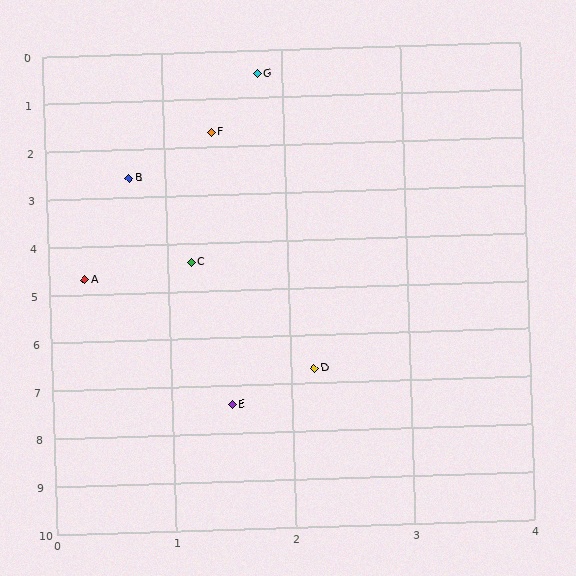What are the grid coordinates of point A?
Point A is at approximately (0.3, 4.7).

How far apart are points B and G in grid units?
Points B and G are about 2.4 grid units apart.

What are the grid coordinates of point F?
Point F is at approximately (1.4, 1.7).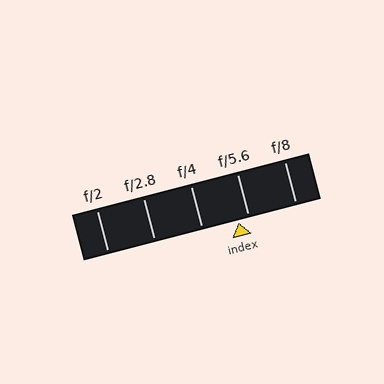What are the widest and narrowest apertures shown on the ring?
The widest aperture shown is f/2 and the narrowest is f/8.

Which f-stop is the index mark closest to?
The index mark is closest to f/5.6.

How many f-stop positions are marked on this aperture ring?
There are 5 f-stop positions marked.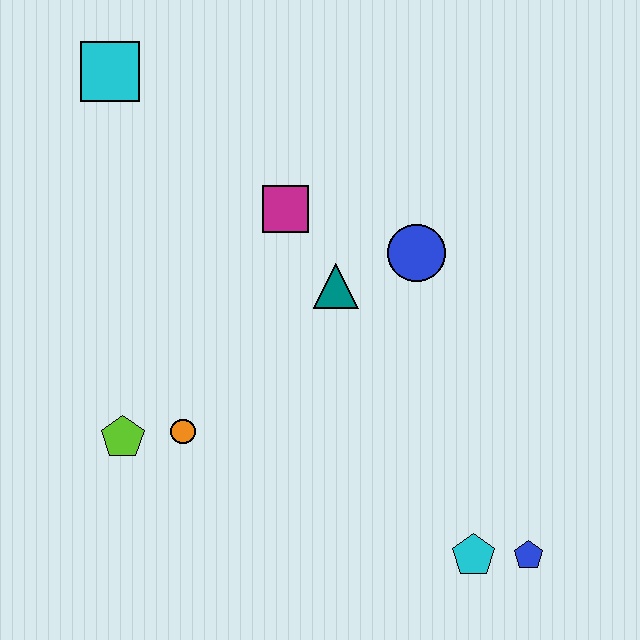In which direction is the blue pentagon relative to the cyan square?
The blue pentagon is below the cyan square.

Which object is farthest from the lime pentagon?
The blue pentagon is farthest from the lime pentagon.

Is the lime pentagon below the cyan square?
Yes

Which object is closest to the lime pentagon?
The orange circle is closest to the lime pentagon.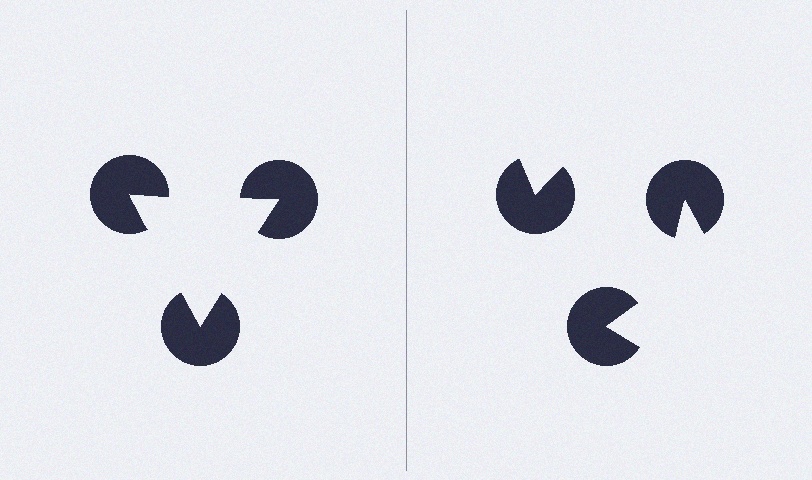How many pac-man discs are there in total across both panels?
6 — 3 on each side.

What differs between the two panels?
The pac-man discs are positioned identically on both sides; only the wedge orientations differ. On the left they align to a triangle; on the right they are misaligned.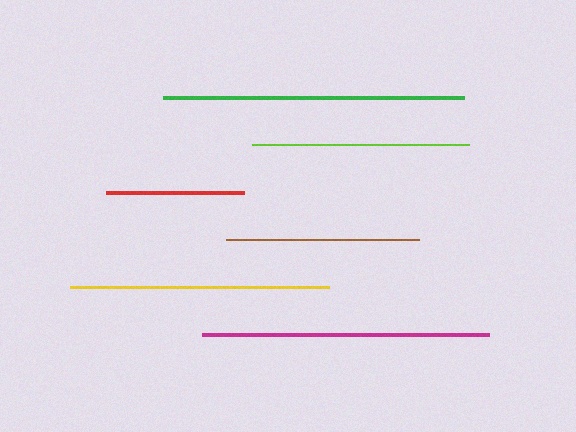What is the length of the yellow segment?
The yellow segment is approximately 259 pixels long.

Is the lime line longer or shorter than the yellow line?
The yellow line is longer than the lime line.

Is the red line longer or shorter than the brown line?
The brown line is longer than the red line.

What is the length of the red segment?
The red segment is approximately 138 pixels long.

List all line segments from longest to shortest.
From longest to shortest: green, magenta, yellow, lime, brown, red.